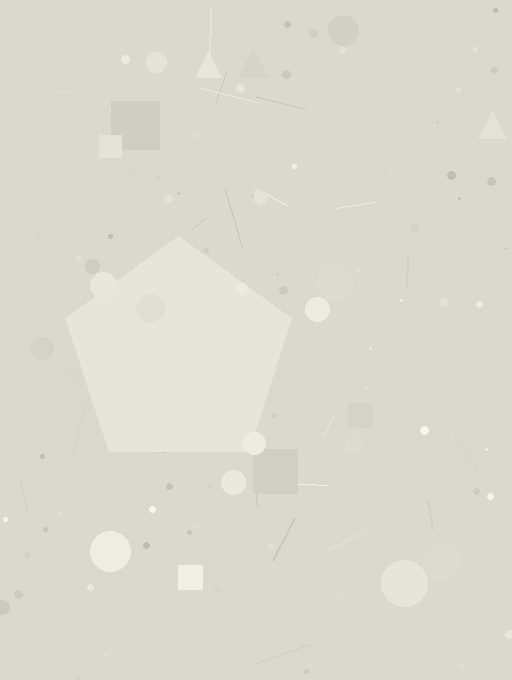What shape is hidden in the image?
A pentagon is hidden in the image.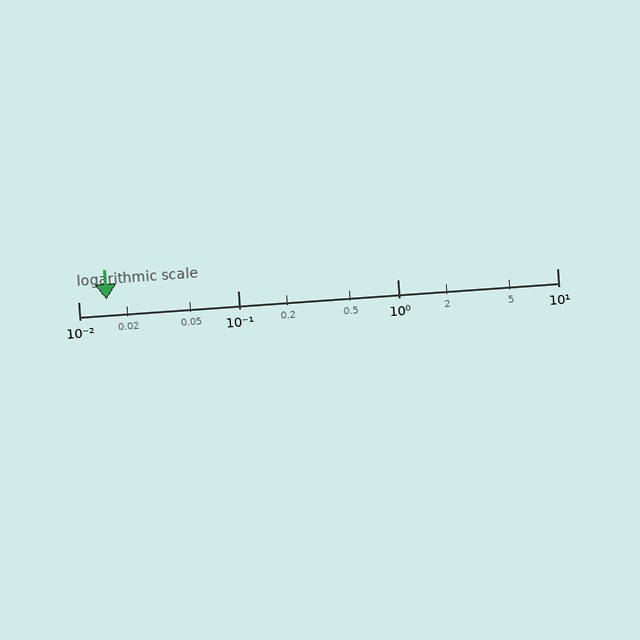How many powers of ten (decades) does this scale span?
The scale spans 3 decades, from 0.01 to 10.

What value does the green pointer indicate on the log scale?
The pointer indicates approximately 0.015.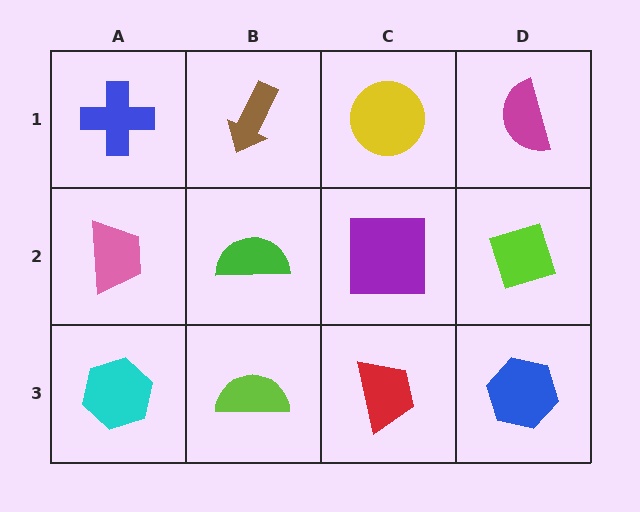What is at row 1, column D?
A magenta semicircle.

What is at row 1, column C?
A yellow circle.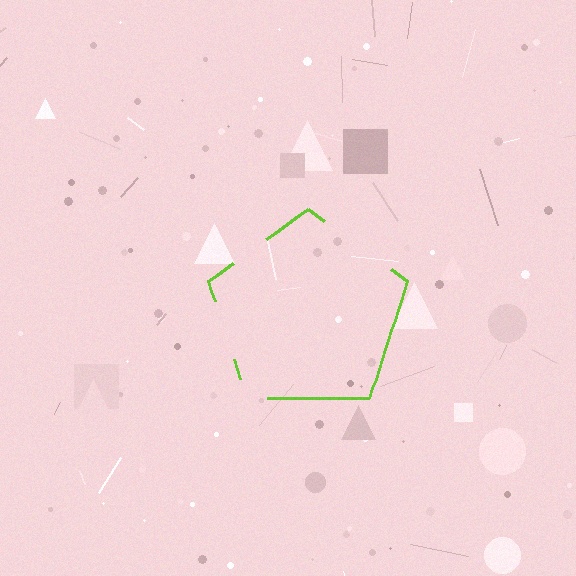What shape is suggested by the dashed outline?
The dashed outline suggests a pentagon.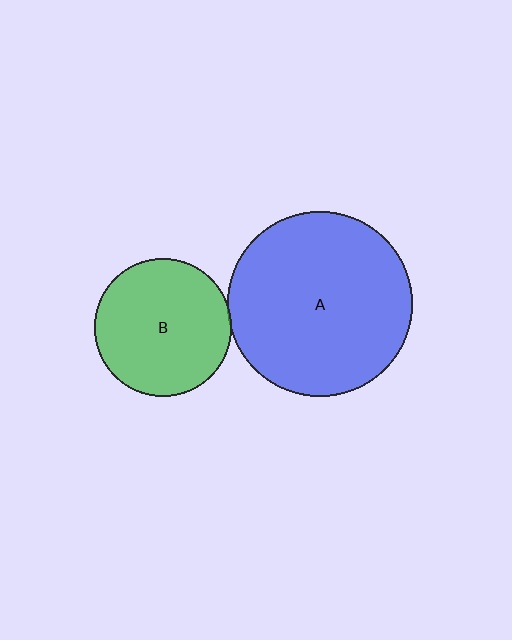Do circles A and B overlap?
Yes.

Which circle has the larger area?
Circle A (blue).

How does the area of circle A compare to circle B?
Approximately 1.8 times.